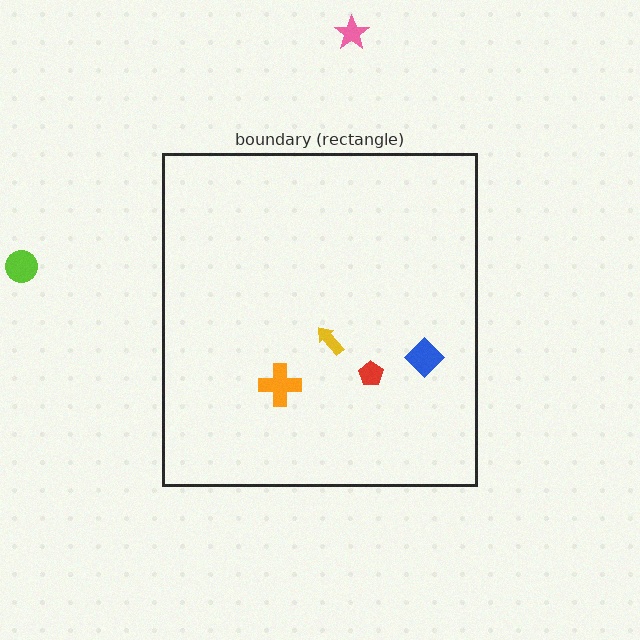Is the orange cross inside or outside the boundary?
Inside.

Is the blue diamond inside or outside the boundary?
Inside.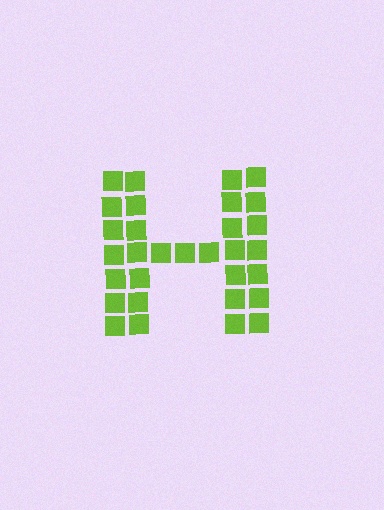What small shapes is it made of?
It is made of small squares.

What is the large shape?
The large shape is the letter H.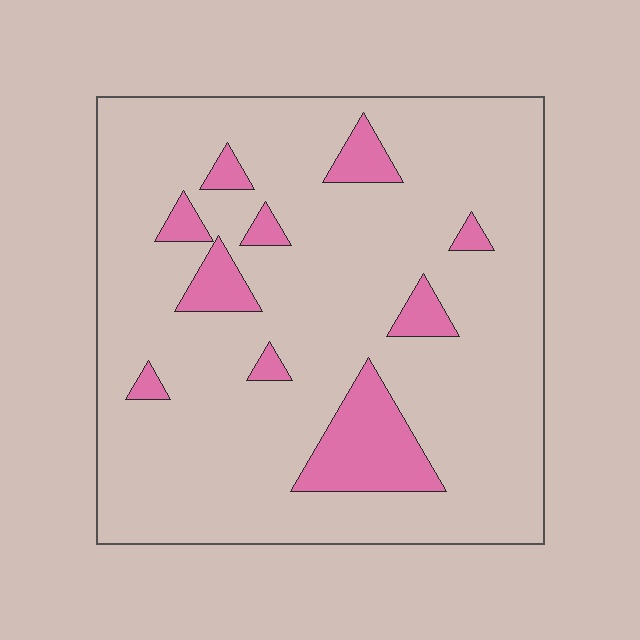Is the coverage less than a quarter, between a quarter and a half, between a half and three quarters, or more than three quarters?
Less than a quarter.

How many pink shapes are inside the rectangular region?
10.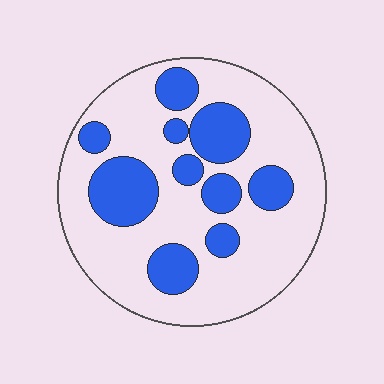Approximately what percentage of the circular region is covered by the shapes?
Approximately 30%.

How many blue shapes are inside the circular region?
10.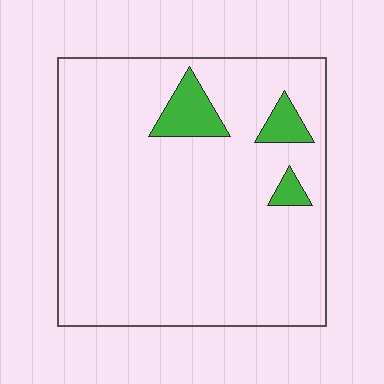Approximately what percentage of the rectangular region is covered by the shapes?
Approximately 10%.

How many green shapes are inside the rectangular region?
3.